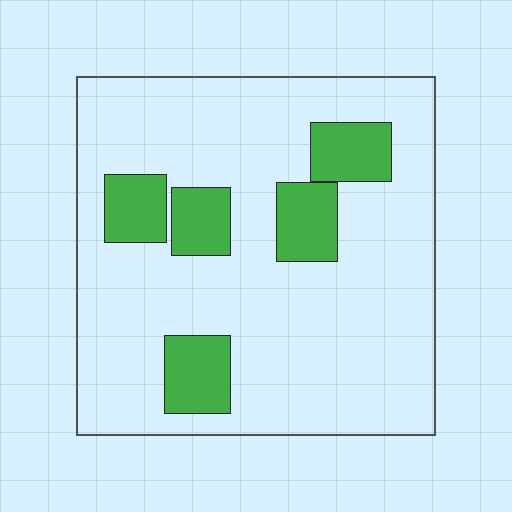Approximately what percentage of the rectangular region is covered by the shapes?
Approximately 20%.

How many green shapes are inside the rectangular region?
5.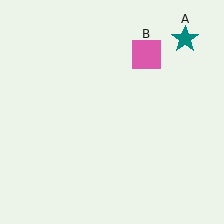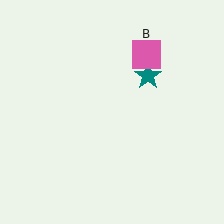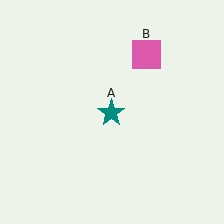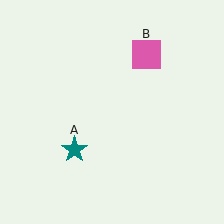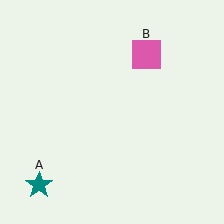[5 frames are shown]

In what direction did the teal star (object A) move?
The teal star (object A) moved down and to the left.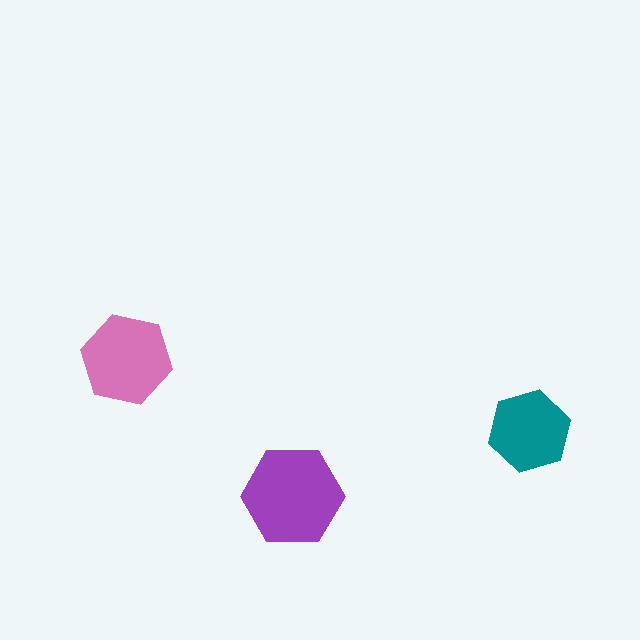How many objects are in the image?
There are 3 objects in the image.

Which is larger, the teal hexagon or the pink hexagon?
The pink one.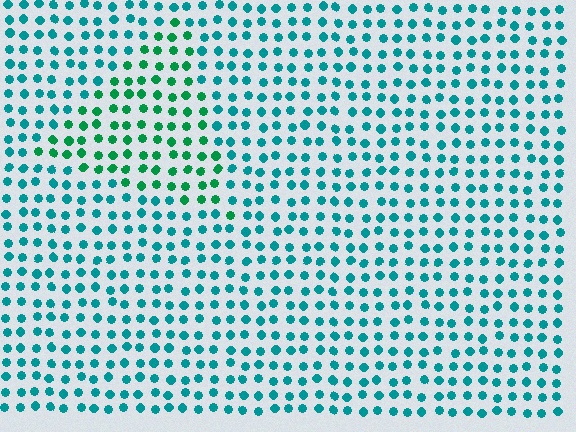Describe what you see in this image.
The image is filled with small teal elements in a uniform arrangement. A triangle-shaped region is visible where the elements are tinted to a slightly different hue, forming a subtle color boundary.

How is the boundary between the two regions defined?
The boundary is defined purely by a slight shift in hue (about 33 degrees). Spacing, size, and orientation are identical on both sides.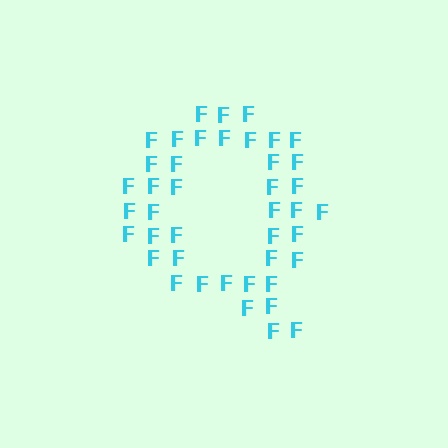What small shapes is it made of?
It is made of small letter F's.